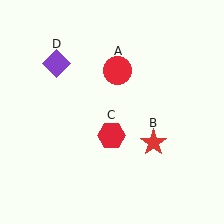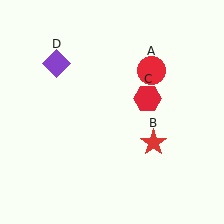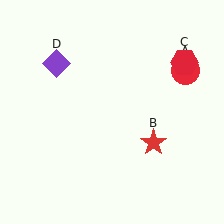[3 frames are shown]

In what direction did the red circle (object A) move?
The red circle (object A) moved right.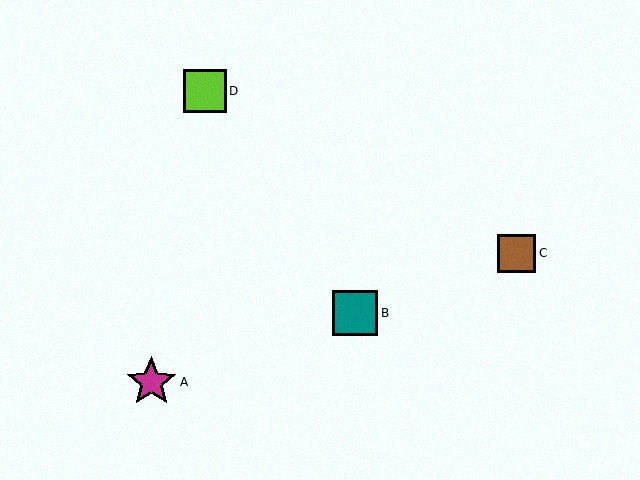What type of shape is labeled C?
Shape C is a brown square.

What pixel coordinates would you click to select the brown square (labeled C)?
Click at (517, 253) to select the brown square C.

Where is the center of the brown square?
The center of the brown square is at (517, 253).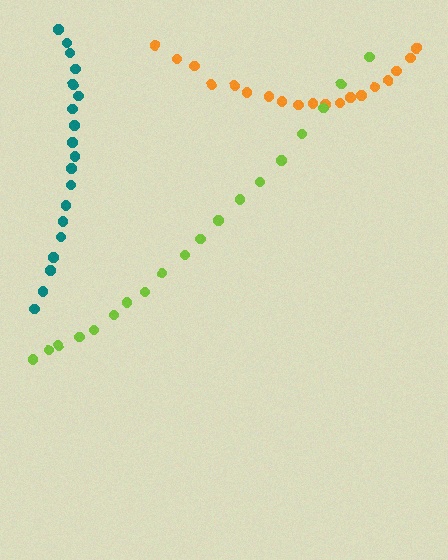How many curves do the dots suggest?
There are 3 distinct paths.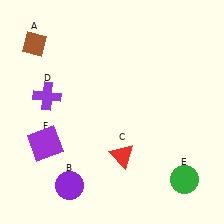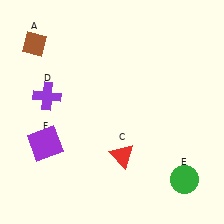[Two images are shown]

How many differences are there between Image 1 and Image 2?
There is 1 difference between the two images.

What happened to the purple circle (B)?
The purple circle (B) was removed in Image 2. It was in the bottom-left area of Image 1.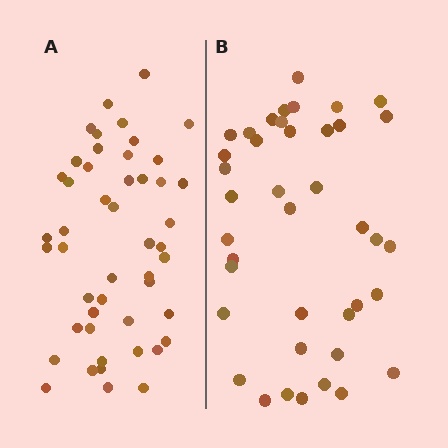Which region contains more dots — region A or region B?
Region A (the left region) has more dots.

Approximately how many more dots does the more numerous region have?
Region A has roughly 8 or so more dots than region B.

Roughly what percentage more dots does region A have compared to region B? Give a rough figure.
About 20% more.